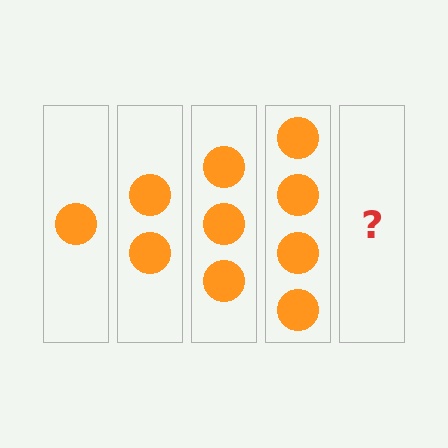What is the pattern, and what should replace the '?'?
The pattern is that each step adds one more circle. The '?' should be 5 circles.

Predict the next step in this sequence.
The next step is 5 circles.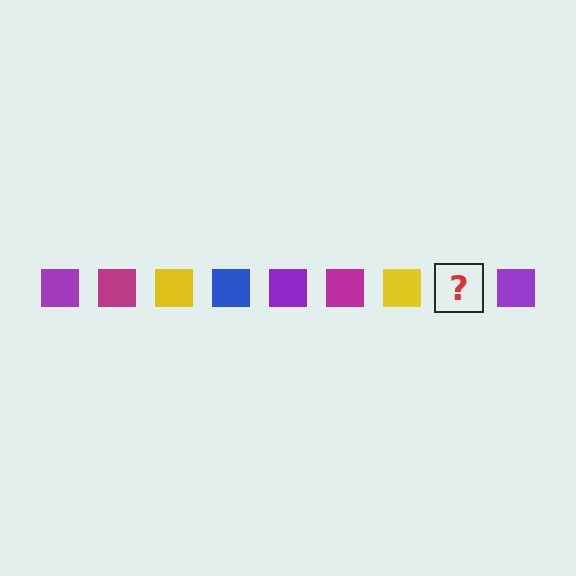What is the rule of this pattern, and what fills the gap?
The rule is that the pattern cycles through purple, magenta, yellow, blue squares. The gap should be filled with a blue square.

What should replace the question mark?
The question mark should be replaced with a blue square.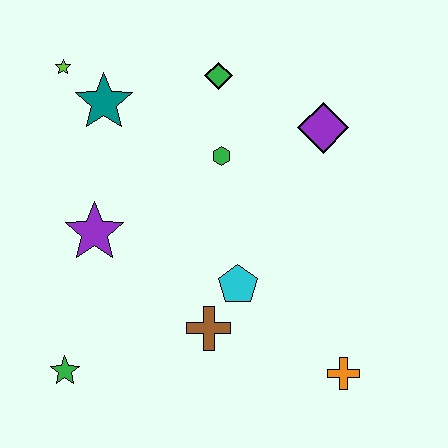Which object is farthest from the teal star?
The orange cross is farthest from the teal star.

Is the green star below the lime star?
Yes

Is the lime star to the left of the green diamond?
Yes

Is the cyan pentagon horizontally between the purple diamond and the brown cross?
Yes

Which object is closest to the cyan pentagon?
The brown cross is closest to the cyan pentagon.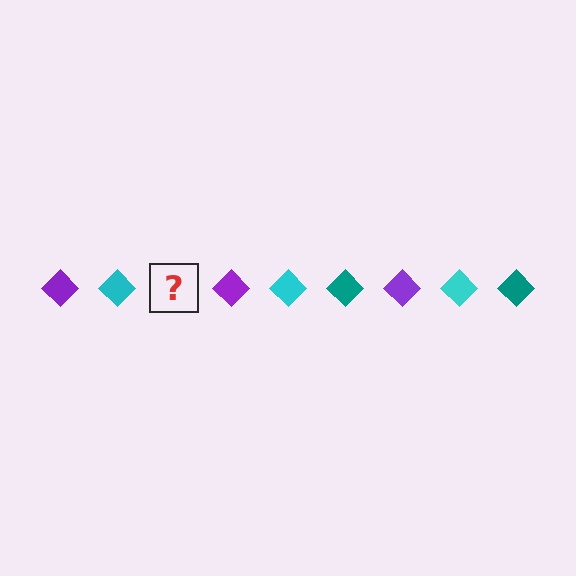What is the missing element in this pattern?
The missing element is a teal diamond.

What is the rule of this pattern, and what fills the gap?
The rule is that the pattern cycles through purple, cyan, teal diamonds. The gap should be filled with a teal diamond.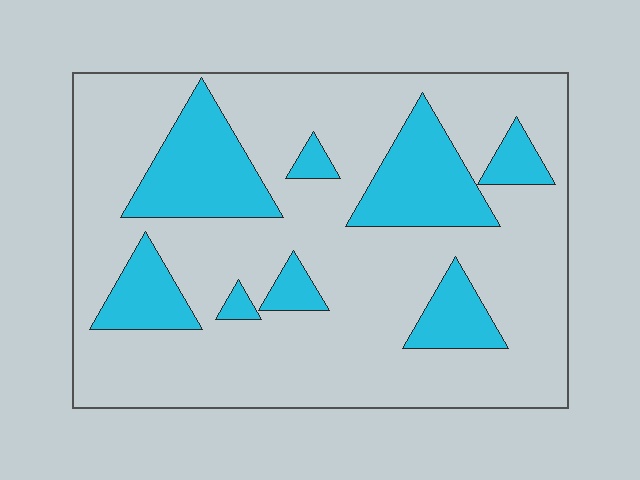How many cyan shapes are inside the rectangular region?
8.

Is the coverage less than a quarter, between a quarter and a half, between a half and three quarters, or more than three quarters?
Less than a quarter.